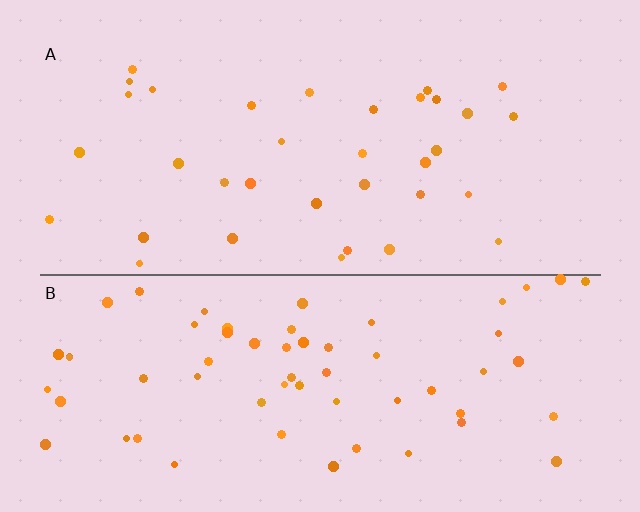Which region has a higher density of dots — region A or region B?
B (the bottom).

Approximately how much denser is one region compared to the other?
Approximately 1.8× — region B over region A.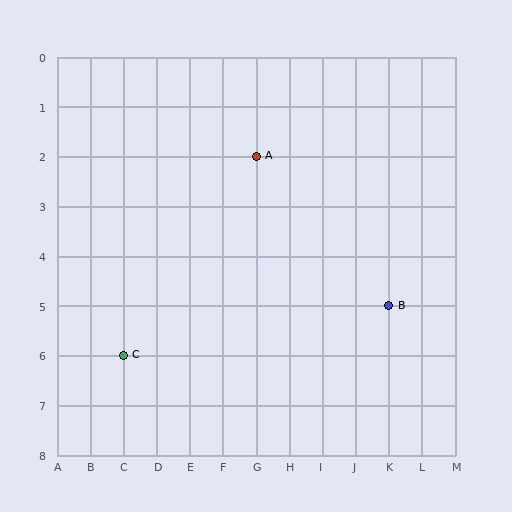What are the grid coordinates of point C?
Point C is at grid coordinates (C, 6).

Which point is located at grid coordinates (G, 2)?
Point A is at (G, 2).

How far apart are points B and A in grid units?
Points B and A are 4 columns and 3 rows apart (about 5.0 grid units diagonally).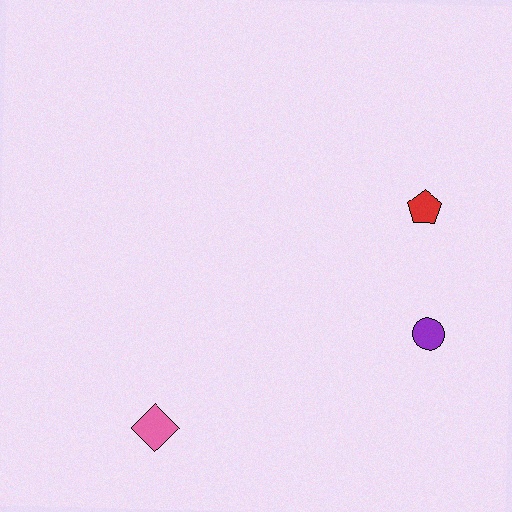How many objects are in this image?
There are 3 objects.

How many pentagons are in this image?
There is 1 pentagon.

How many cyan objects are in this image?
There are no cyan objects.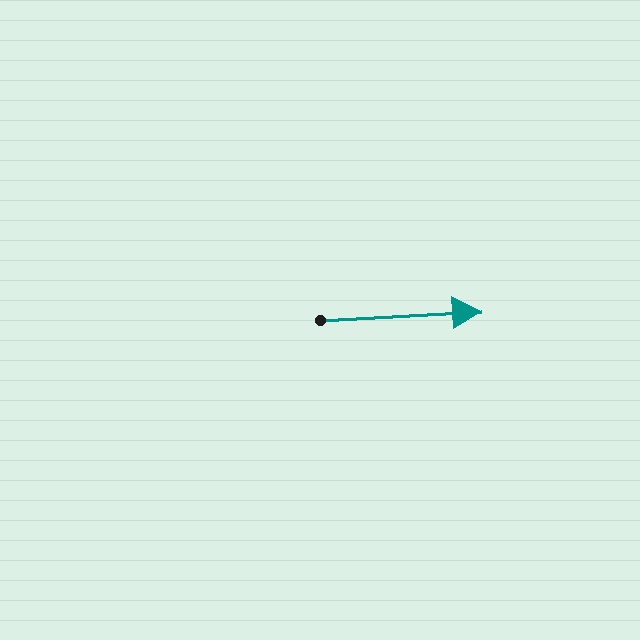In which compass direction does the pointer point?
East.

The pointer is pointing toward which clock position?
Roughly 3 o'clock.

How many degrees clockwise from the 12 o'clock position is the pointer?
Approximately 87 degrees.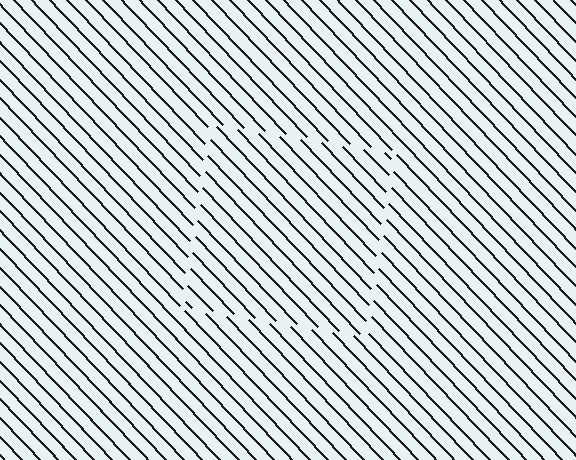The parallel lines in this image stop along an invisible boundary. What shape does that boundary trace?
An illusory square. The interior of the shape contains the same grating, shifted by half a period — the contour is defined by the phase discontinuity where line-ends from the inner and outer gratings abut.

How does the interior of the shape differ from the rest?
The interior of the shape contains the same grating, shifted by half a period — the contour is defined by the phase discontinuity where line-ends from the inner and outer gratings abut.